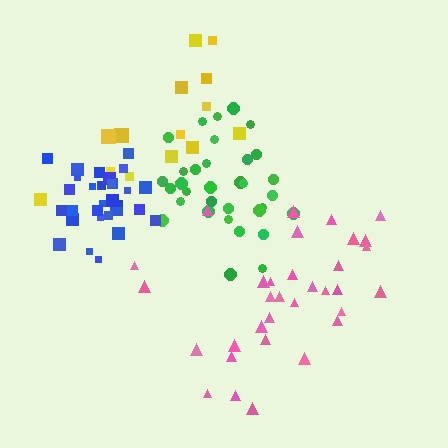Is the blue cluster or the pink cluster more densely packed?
Blue.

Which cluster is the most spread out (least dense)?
Yellow.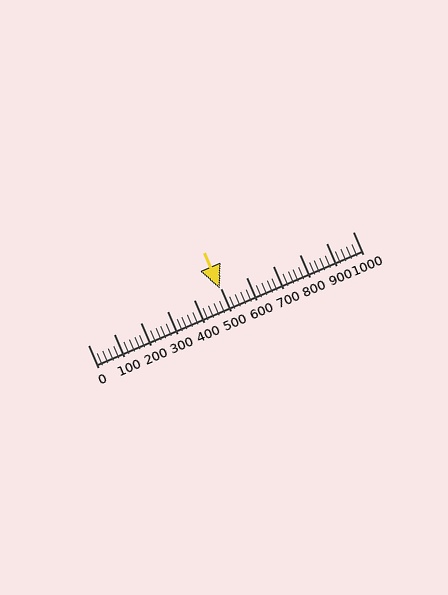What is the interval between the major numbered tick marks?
The major tick marks are spaced 100 units apart.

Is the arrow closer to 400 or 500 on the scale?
The arrow is closer to 500.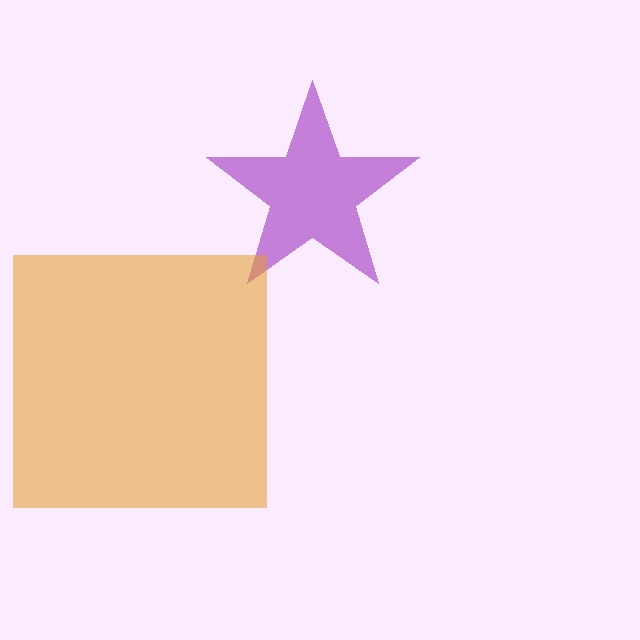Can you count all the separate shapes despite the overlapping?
Yes, there are 2 separate shapes.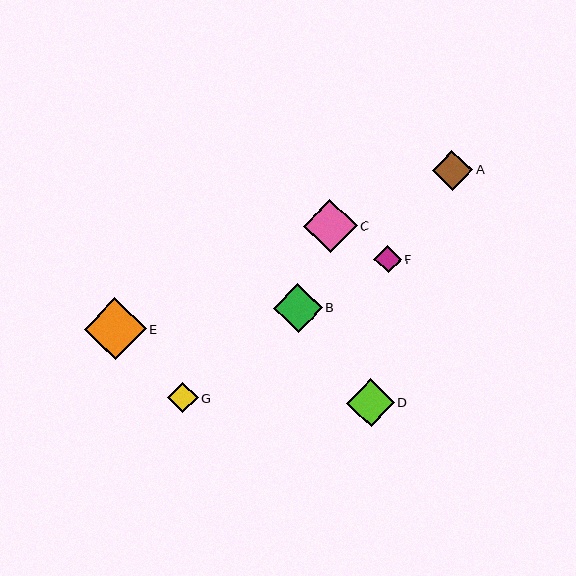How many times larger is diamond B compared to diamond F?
Diamond B is approximately 1.8 times the size of diamond F.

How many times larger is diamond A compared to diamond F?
Diamond A is approximately 1.4 times the size of diamond F.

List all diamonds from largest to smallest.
From largest to smallest: E, C, B, D, A, G, F.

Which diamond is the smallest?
Diamond F is the smallest with a size of approximately 28 pixels.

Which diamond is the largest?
Diamond E is the largest with a size of approximately 62 pixels.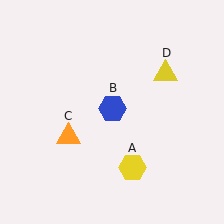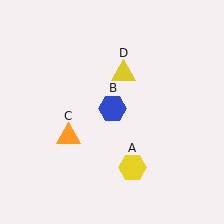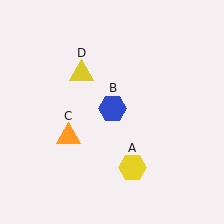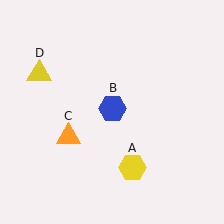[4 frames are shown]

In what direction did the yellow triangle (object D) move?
The yellow triangle (object D) moved left.